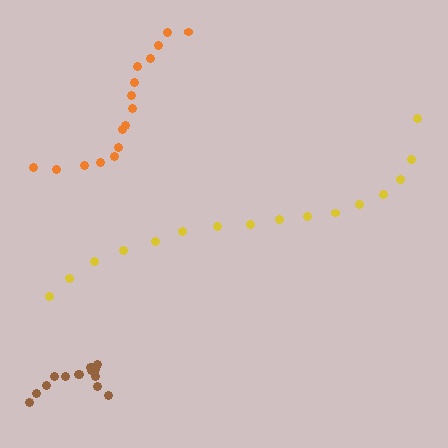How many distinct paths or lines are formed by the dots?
There are 3 distinct paths.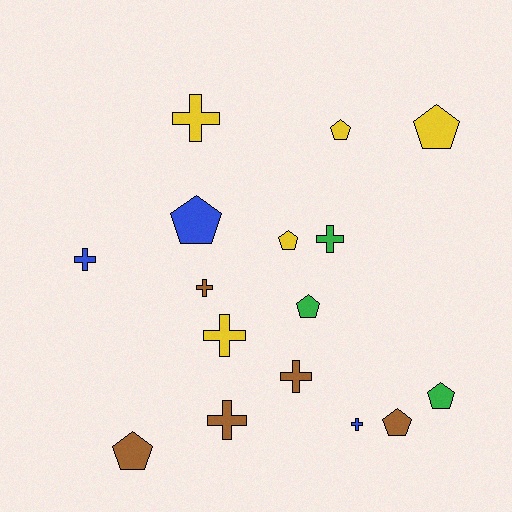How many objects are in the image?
There are 16 objects.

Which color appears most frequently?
Brown, with 5 objects.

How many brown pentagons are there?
There are 2 brown pentagons.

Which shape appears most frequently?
Pentagon, with 8 objects.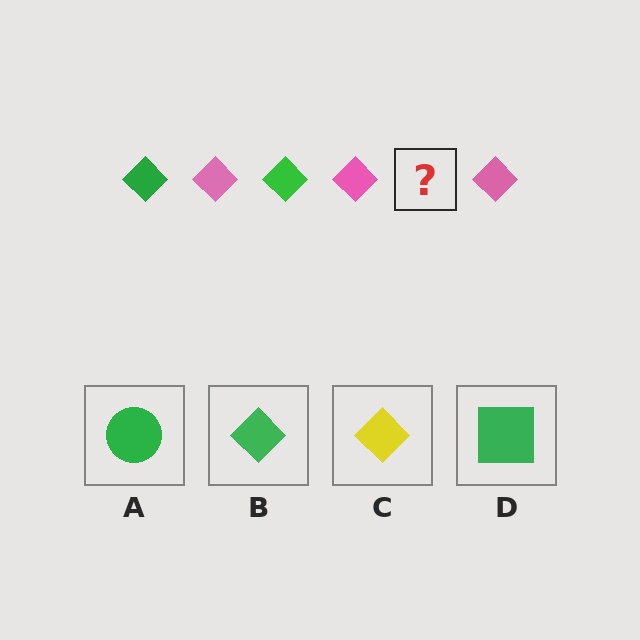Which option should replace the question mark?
Option B.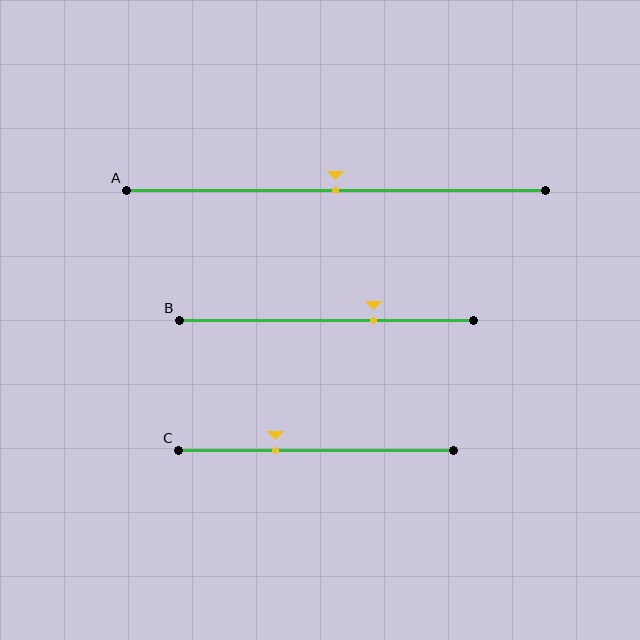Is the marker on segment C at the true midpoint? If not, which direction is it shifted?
No, the marker on segment C is shifted to the left by about 15% of the segment length.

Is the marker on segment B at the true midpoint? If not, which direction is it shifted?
No, the marker on segment B is shifted to the right by about 16% of the segment length.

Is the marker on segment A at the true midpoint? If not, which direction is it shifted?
Yes, the marker on segment A is at the true midpoint.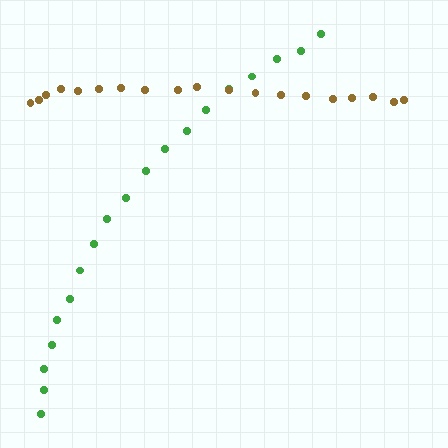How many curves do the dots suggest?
There are 2 distinct paths.